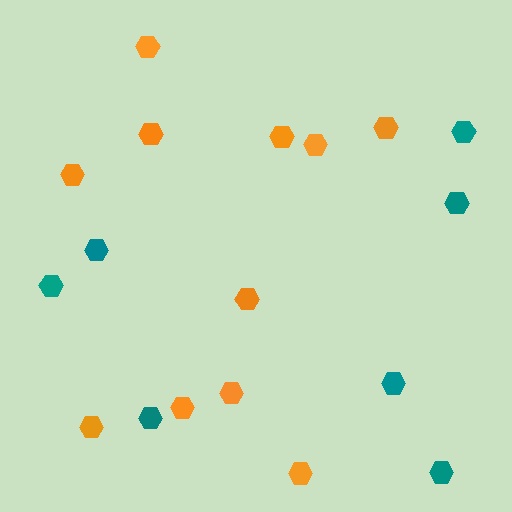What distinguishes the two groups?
There are 2 groups: one group of orange hexagons (11) and one group of teal hexagons (7).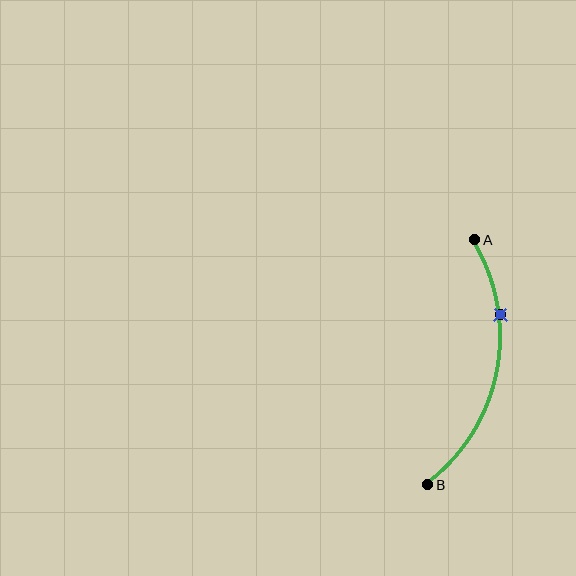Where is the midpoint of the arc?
The arc midpoint is the point on the curve farthest from the straight line joining A and B. It sits to the right of that line.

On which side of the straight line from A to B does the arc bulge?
The arc bulges to the right of the straight line connecting A and B.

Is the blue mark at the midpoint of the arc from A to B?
No. The blue mark lies on the arc but is closer to endpoint A. The arc midpoint would be at the point on the curve equidistant along the arc from both A and B.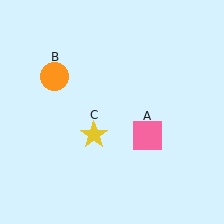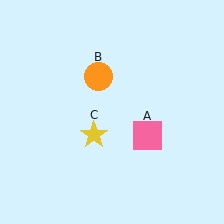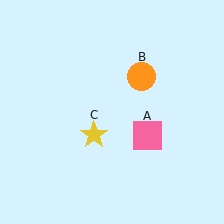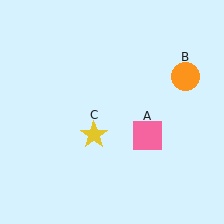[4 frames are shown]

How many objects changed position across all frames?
1 object changed position: orange circle (object B).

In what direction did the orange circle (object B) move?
The orange circle (object B) moved right.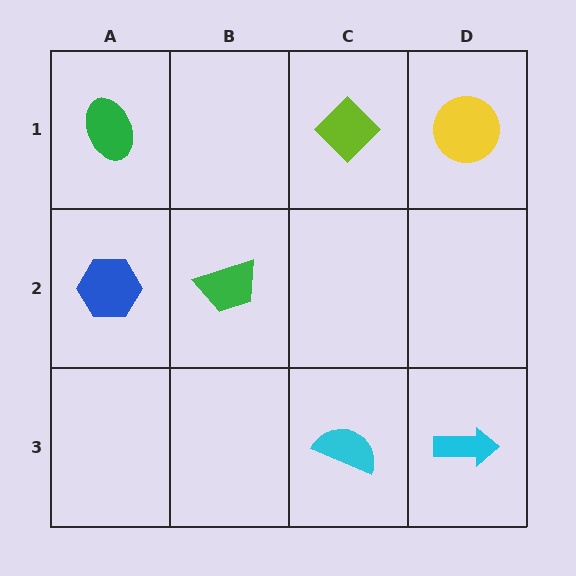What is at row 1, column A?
A green ellipse.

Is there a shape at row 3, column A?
No, that cell is empty.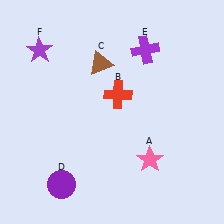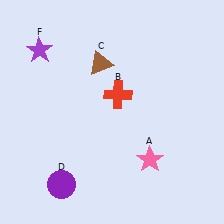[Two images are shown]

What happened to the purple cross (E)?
The purple cross (E) was removed in Image 2. It was in the top-right area of Image 1.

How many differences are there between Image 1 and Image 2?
There is 1 difference between the two images.